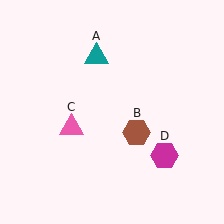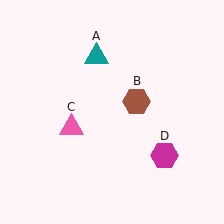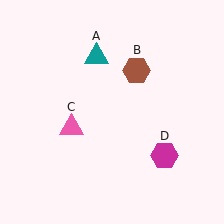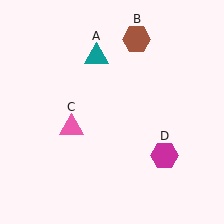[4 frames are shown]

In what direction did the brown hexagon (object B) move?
The brown hexagon (object B) moved up.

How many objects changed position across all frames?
1 object changed position: brown hexagon (object B).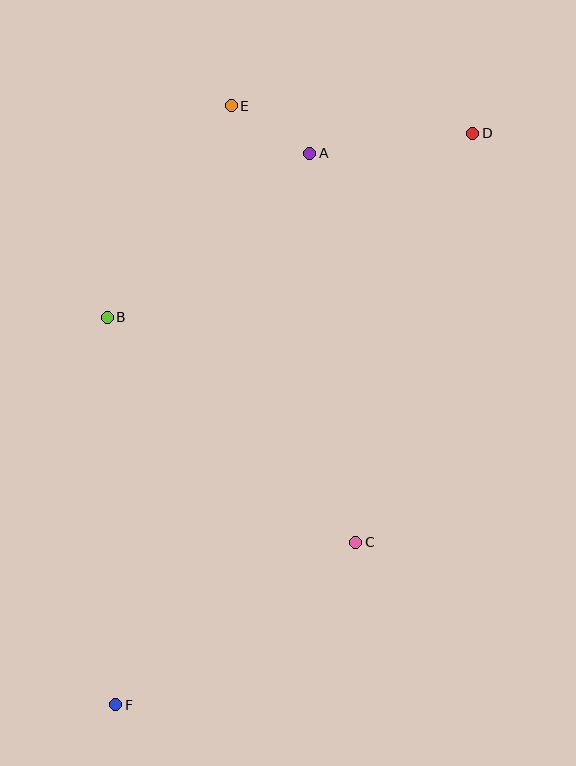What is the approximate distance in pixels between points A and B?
The distance between A and B is approximately 261 pixels.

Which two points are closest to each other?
Points A and E are closest to each other.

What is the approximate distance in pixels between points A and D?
The distance between A and D is approximately 164 pixels.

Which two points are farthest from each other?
Points D and F are farthest from each other.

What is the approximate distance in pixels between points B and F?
The distance between B and F is approximately 388 pixels.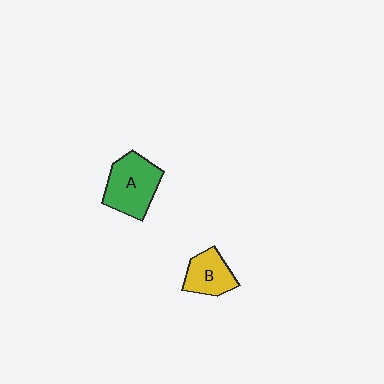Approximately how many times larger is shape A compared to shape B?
Approximately 1.5 times.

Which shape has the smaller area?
Shape B (yellow).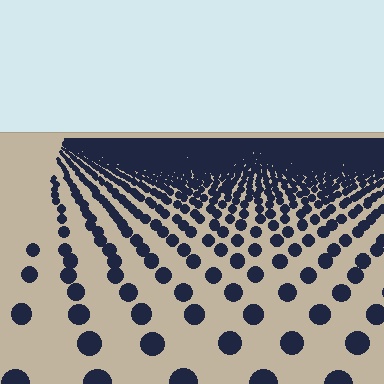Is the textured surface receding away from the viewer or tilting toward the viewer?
The surface is receding away from the viewer. Texture elements get smaller and denser toward the top.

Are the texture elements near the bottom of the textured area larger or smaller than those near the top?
Larger. Near the bottom, elements are closer to the viewer and appear at a bigger on-screen size.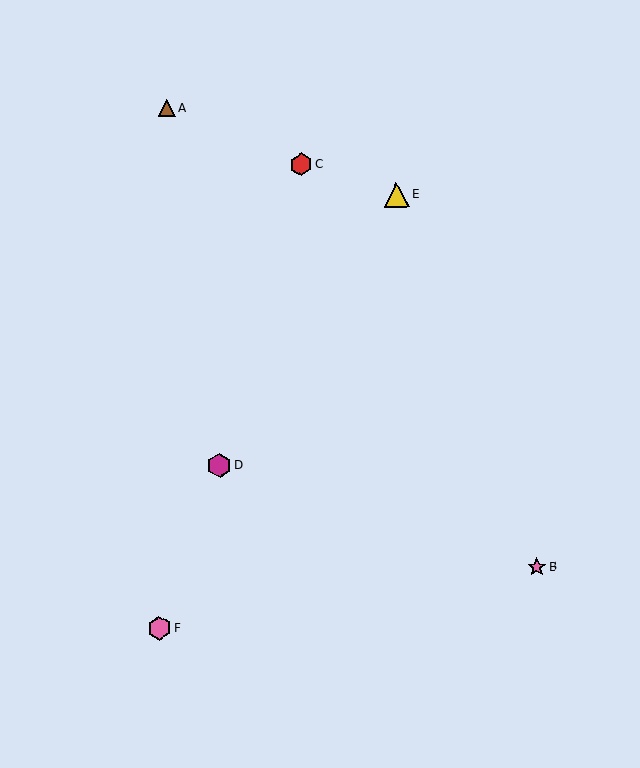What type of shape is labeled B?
Shape B is a pink star.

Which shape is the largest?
The yellow triangle (labeled E) is the largest.